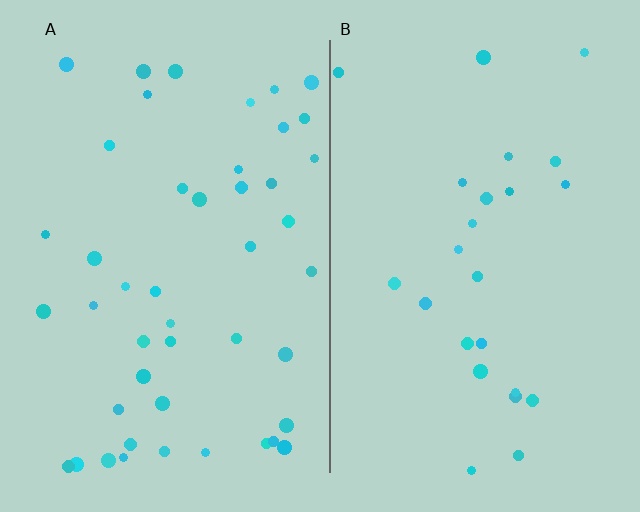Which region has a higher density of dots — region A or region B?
A (the left).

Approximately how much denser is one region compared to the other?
Approximately 1.9× — region A over region B.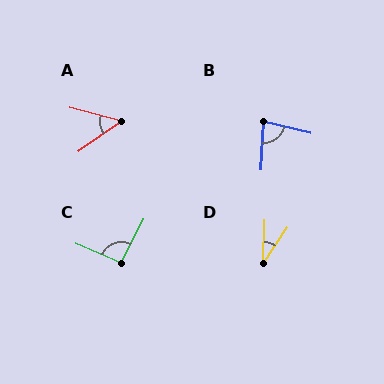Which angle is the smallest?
D, at approximately 32 degrees.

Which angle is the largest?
C, at approximately 93 degrees.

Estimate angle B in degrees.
Approximately 79 degrees.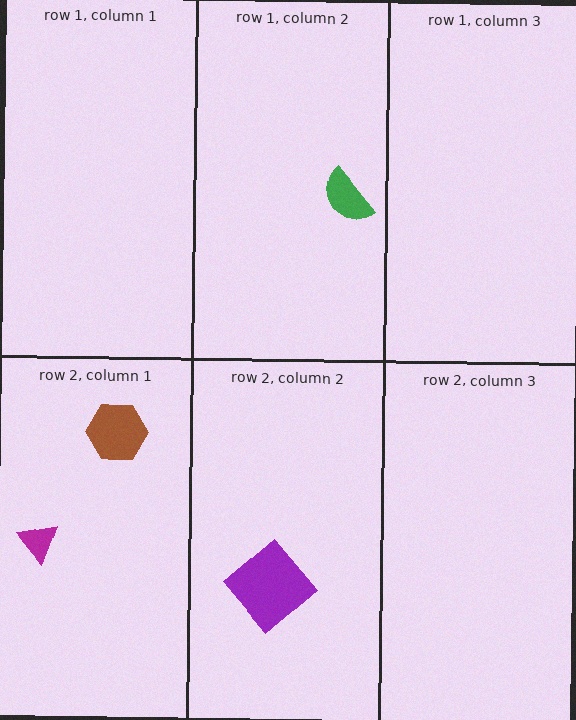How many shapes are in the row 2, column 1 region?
2.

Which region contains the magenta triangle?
The row 2, column 1 region.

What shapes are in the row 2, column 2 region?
The purple diamond.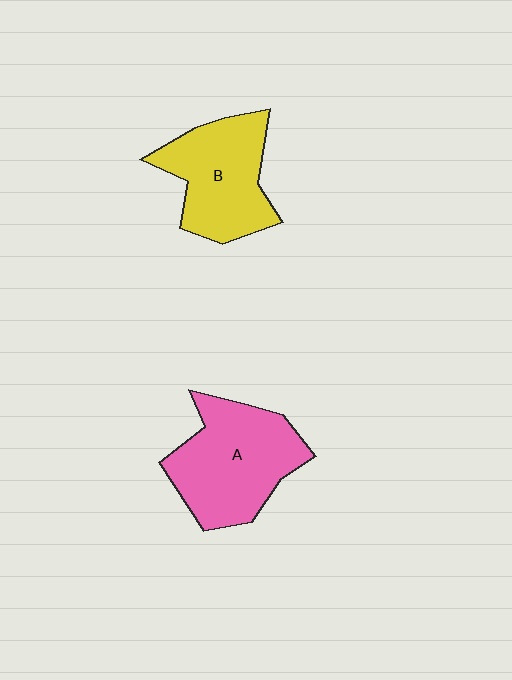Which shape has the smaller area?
Shape B (yellow).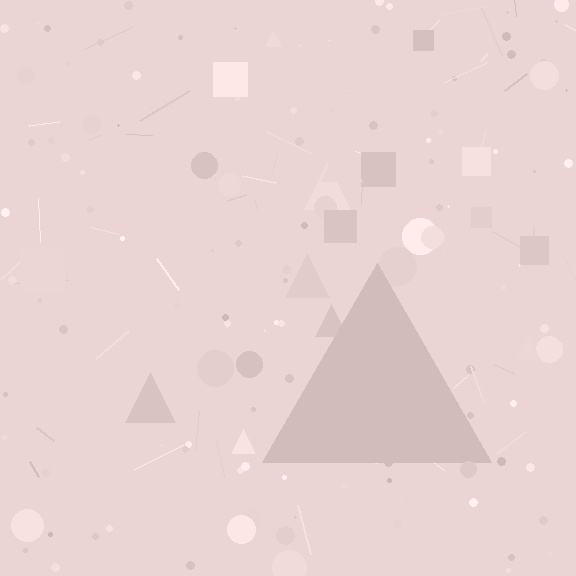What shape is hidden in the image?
A triangle is hidden in the image.